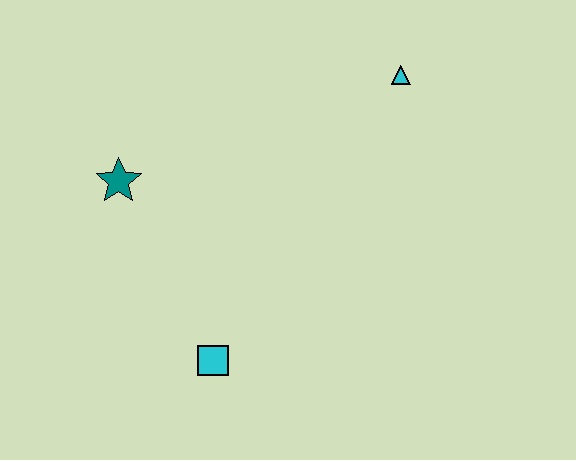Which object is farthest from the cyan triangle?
The cyan square is farthest from the cyan triangle.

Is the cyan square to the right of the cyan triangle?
No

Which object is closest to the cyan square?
The teal star is closest to the cyan square.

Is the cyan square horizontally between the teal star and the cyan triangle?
Yes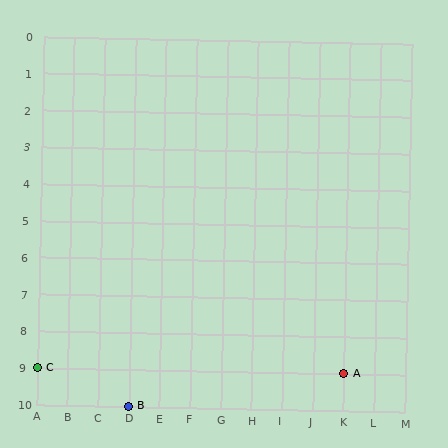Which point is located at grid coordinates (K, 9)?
Point A is at (K, 9).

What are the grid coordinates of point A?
Point A is at grid coordinates (K, 9).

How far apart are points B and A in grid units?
Points B and A are 7 columns and 1 row apart (about 7.1 grid units diagonally).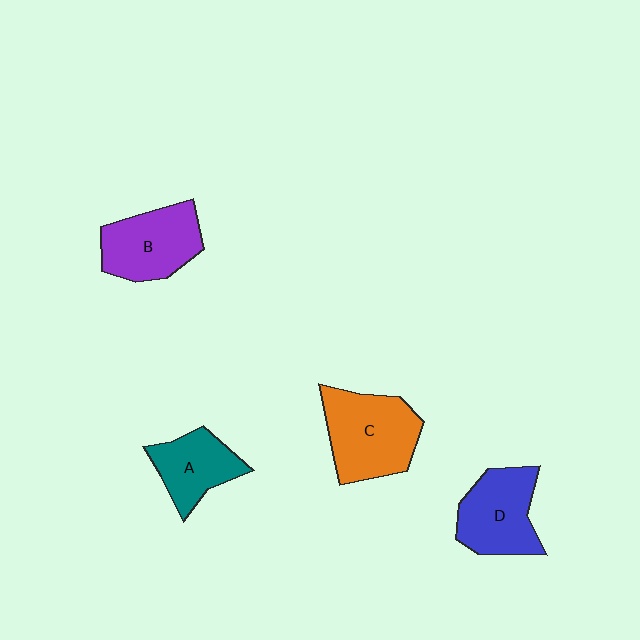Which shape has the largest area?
Shape C (orange).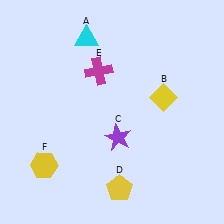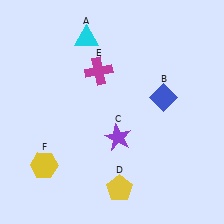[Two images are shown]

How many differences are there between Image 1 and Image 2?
There is 1 difference between the two images.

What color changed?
The diamond (B) changed from yellow in Image 1 to blue in Image 2.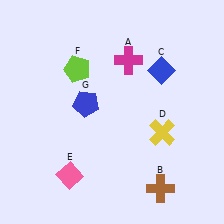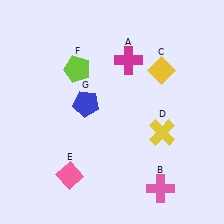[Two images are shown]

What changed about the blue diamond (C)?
In Image 1, C is blue. In Image 2, it changed to yellow.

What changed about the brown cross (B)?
In Image 1, B is brown. In Image 2, it changed to pink.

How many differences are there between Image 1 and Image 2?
There are 2 differences between the two images.